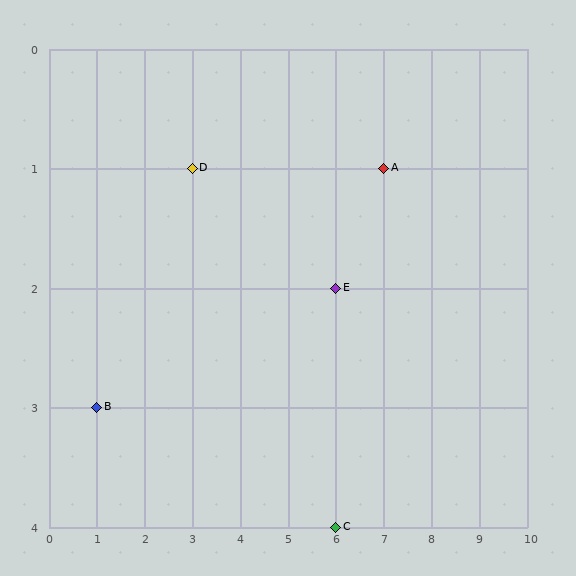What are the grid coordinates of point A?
Point A is at grid coordinates (7, 1).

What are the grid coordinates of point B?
Point B is at grid coordinates (1, 3).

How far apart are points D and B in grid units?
Points D and B are 2 columns and 2 rows apart (about 2.8 grid units diagonally).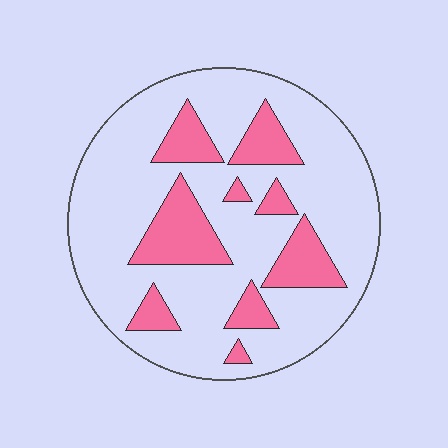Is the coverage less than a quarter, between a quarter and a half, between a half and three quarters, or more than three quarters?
Less than a quarter.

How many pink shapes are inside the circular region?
9.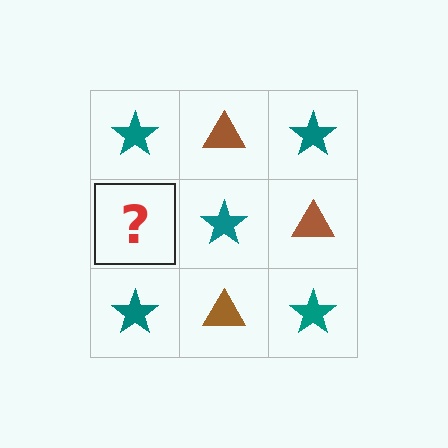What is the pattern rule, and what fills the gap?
The rule is that it alternates teal star and brown triangle in a checkerboard pattern. The gap should be filled with a brown triangle.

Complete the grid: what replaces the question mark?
The question mark should be replaced with a brown triangle.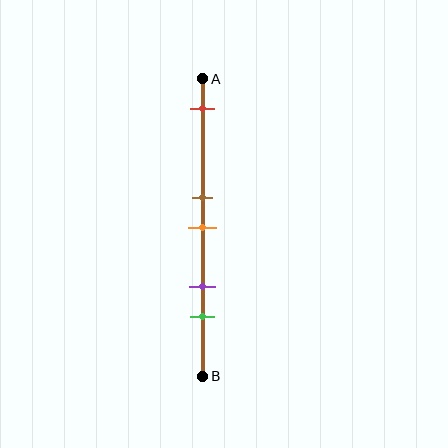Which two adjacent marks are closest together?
The brown and orange marks are the closest adjacent pair.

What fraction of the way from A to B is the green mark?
The green mark is approximately 80% (0.8) of the way from A to B.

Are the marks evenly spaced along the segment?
No, the marks are not evenly spaced.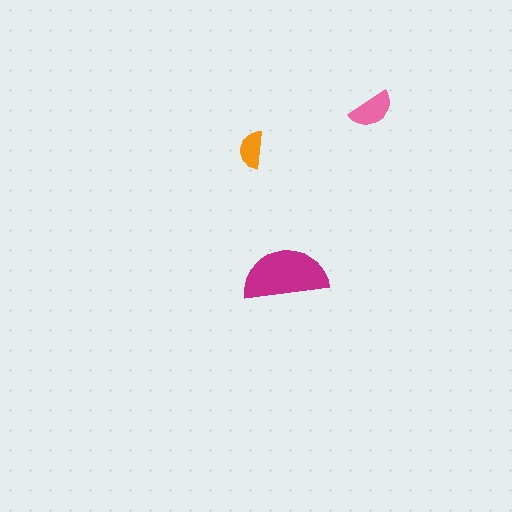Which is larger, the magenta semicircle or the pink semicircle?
The magenta one.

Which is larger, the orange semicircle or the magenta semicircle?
The magenta one.